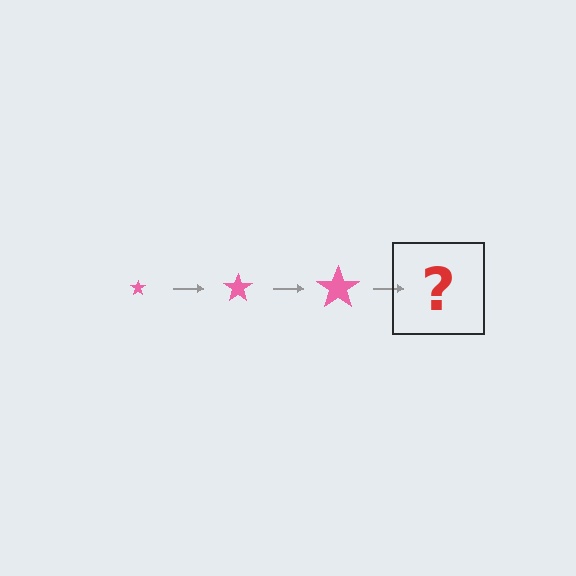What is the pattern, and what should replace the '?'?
The pattern is that the star gets progressively larger each step. The '?' should be a pink star, larger than the previous one.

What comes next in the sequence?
The next element should be a pink star, larger than the previous one.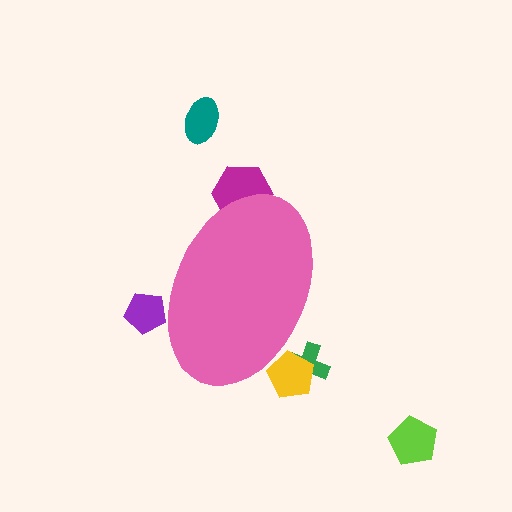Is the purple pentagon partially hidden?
Yes, the purple pentagon is partially hidden behind the pink ellipse.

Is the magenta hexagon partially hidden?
Yes, the magenta hexagon is partially hidden behind the pink ellipse.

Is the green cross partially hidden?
Yes, the green cross is partially hidden behind the pink ellipse.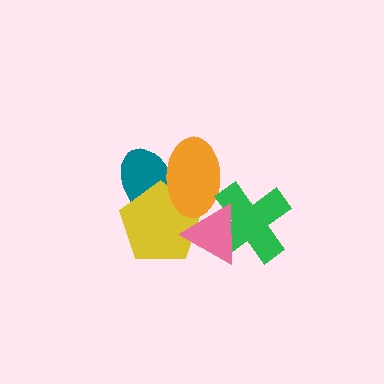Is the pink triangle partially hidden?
No, no other shape covers it.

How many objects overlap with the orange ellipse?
4 objects overlap with the orange ellipse.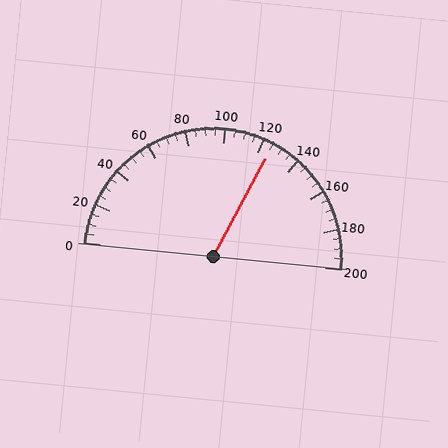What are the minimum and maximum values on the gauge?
The gauge ranges from 0 to 200.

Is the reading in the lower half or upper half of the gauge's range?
The reading is in the upper half of the range (0 to 200).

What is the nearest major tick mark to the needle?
The nearest major tick mark is 120.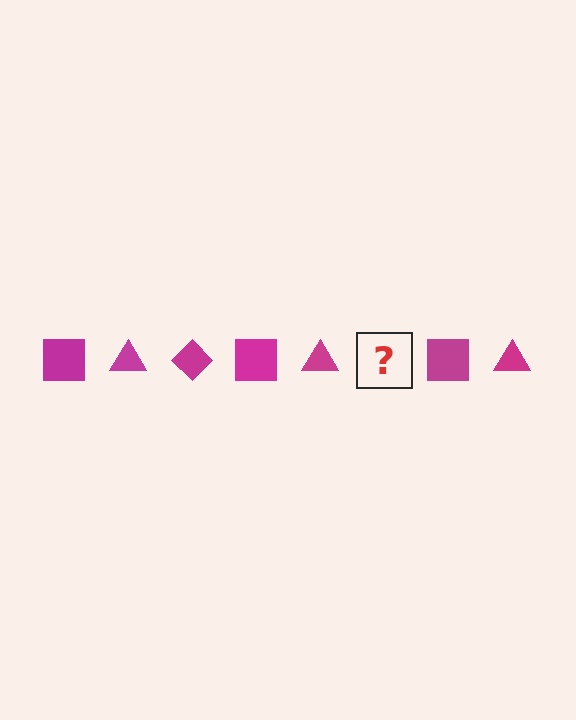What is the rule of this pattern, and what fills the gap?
The rule is that the pattern cycles through square, triangle, diamond shapes in magenta. The gap should be filled with a magenta diamond.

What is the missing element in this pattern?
The missing element is a magenta diamond.